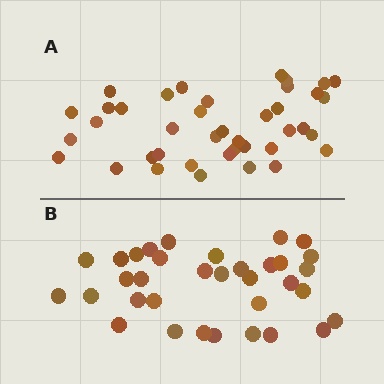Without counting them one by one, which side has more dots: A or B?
Region A (the top region) has more dots.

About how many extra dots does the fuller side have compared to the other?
Region A has about 6 more dots than region B.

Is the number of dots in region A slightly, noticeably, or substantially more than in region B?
Region A has only slightly more — the two regions are fairly close. The ratio is roughly 1.2 to 1.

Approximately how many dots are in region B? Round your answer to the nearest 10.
About 30 dots. (The exact count is 34, which rounds to 30.)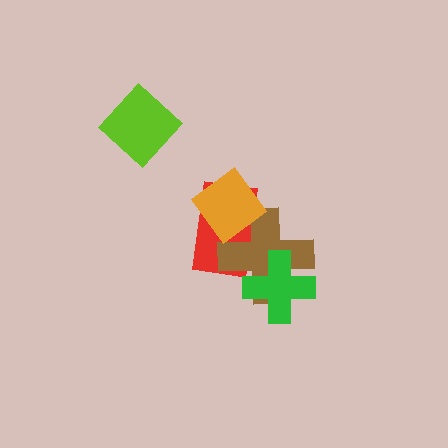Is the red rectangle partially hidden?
Yes, it is partially covered by another shape.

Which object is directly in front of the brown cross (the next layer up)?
The orange diamond is directly in front of the brown cross.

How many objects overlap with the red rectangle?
2 objects overlap with the red rectangle.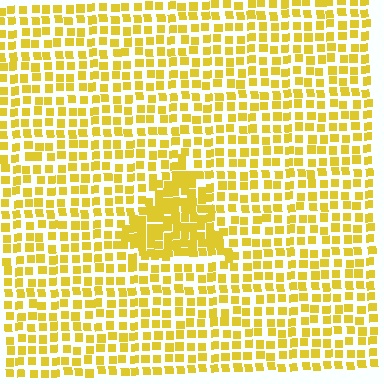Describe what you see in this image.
The image contains small yellow elements arranged at two different densities. A triangle-shaped region is visible where the elements are more densely packed than the surrounding area.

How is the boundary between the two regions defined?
The boundary is defined by a change in element density (approximately 1.8x ratio). All elements are the same color, size, and shape.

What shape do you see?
I see a triangle.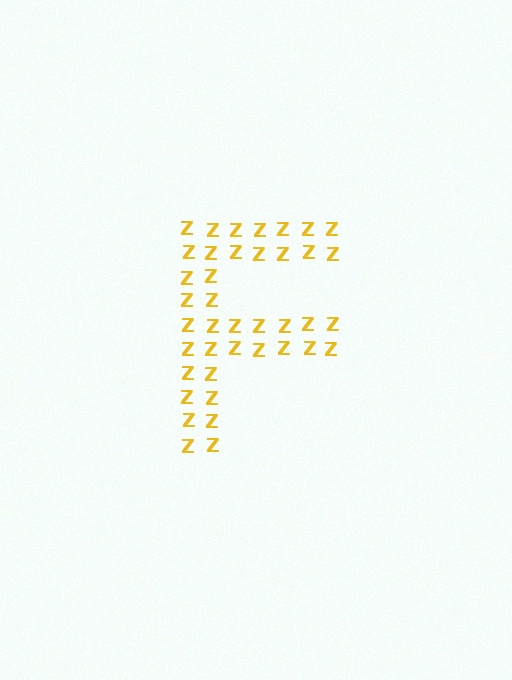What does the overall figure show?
The overall figure shows the letter F.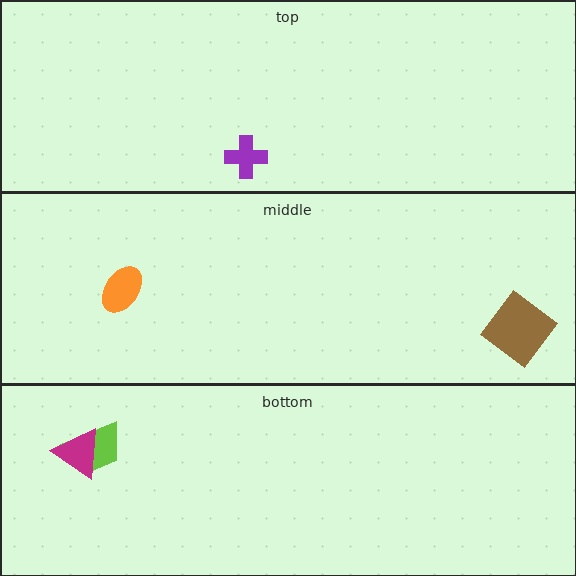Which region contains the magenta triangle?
The bottom region.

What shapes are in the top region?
The purple cross.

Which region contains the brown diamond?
The middle region.